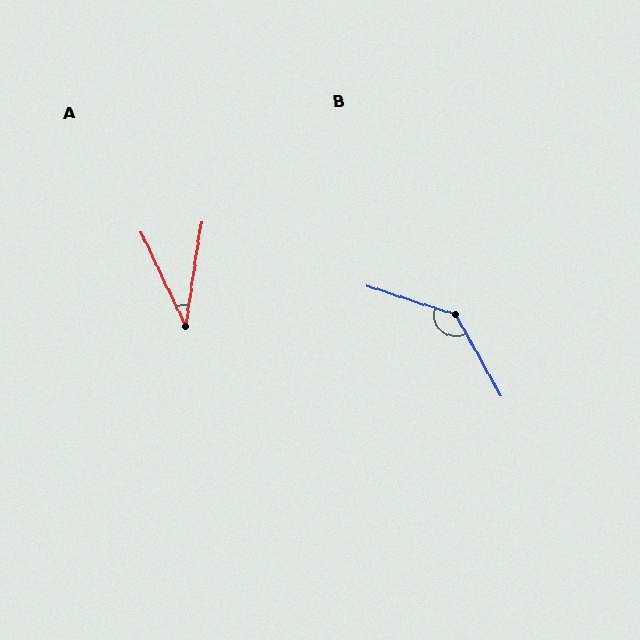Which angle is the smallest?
A, at approximately 34 degrees.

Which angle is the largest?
B, at approximately 137 degrees.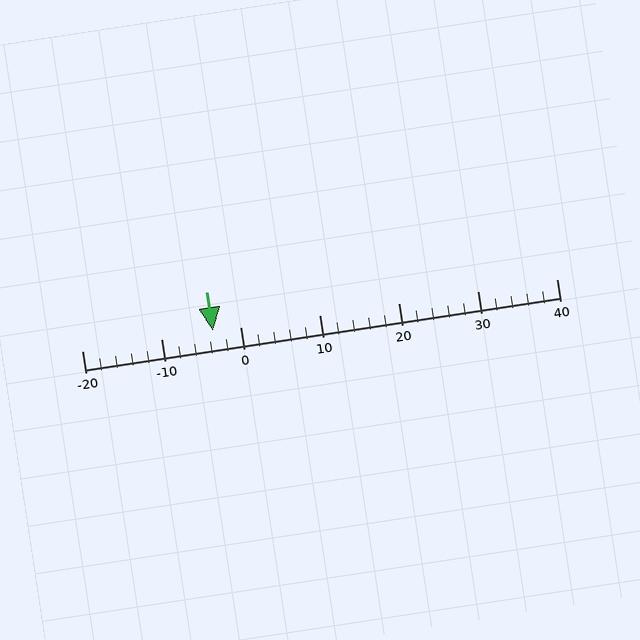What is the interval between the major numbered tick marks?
The major tick marks are spaced 10 units apart.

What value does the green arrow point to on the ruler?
The green arrow points to approximately -3.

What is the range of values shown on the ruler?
The ruler shows values from -20 to 40.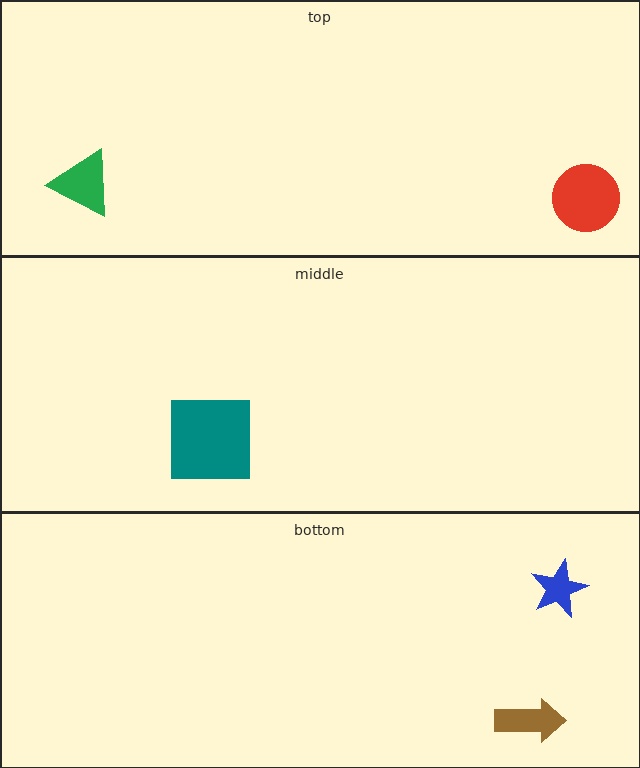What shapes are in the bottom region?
The blue star, the brown arrow.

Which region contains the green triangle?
The top region.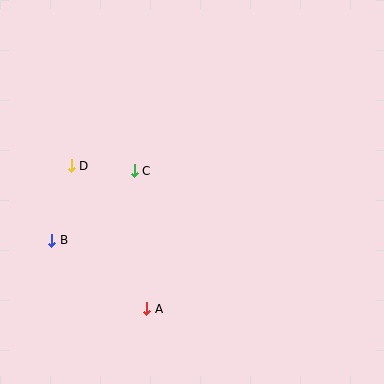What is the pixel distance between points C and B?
The distance between C and B is 108 pixels.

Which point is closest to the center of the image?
Point C at (134, 171) is closest to the center.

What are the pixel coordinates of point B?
Point B is at (52, 240).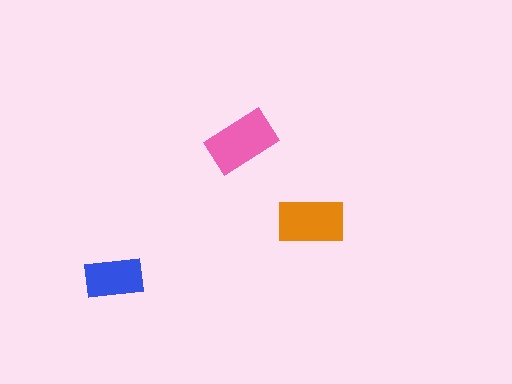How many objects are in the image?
There are 3 objects in the image.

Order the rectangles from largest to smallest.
the pink one, the orange one, the blue one.